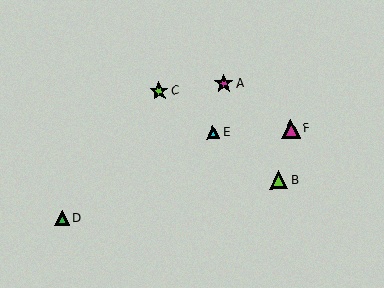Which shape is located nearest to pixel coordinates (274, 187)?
The lime triangle (labeled B) at (279, 180) is nearest to that location.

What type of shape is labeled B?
Shape B is a lime triangle.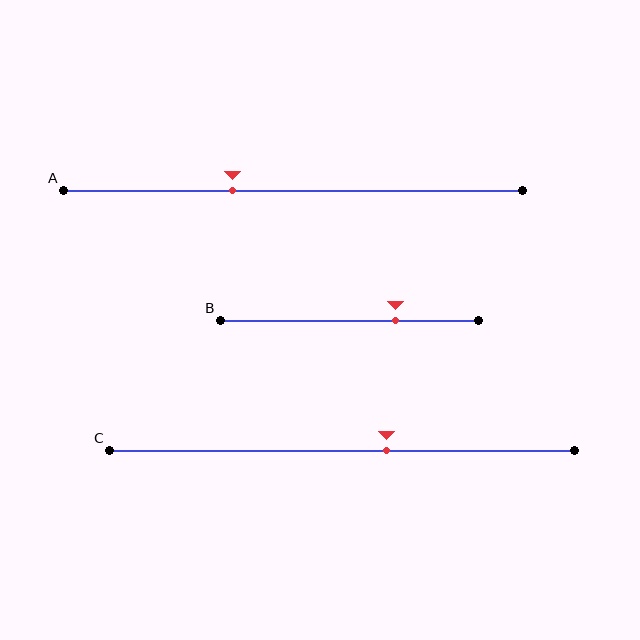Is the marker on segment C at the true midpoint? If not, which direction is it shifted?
No, the marker on segment C is shifted to the right by about 10% of the segment length.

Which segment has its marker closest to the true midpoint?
Segment C has its marker closest to the true midpoint.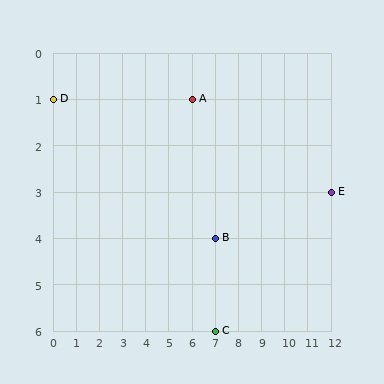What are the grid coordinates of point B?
Point B is at grid coordinates (7, 4).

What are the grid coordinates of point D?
Point D is at grid coordinates (0, 1).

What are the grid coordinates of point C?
Point C is at grid coordinates (7, 6).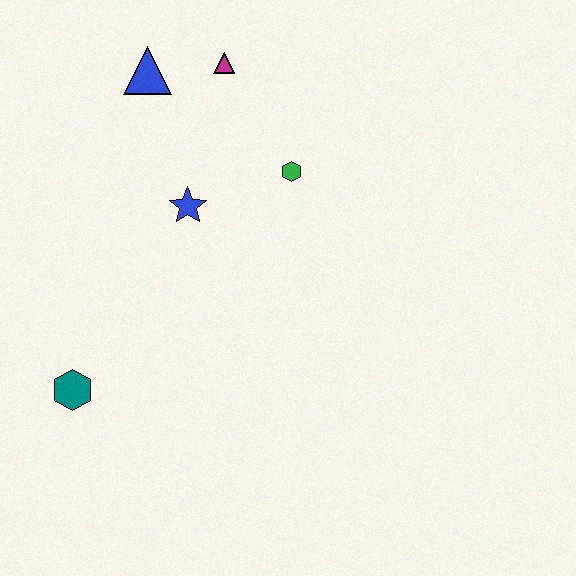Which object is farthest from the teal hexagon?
The magenta triangle is farthest from the teal hexagon.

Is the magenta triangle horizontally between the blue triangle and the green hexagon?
Yes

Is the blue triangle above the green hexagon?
Yes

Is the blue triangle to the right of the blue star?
No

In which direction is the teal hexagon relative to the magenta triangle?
The teal hexagon is below the magenta triangle.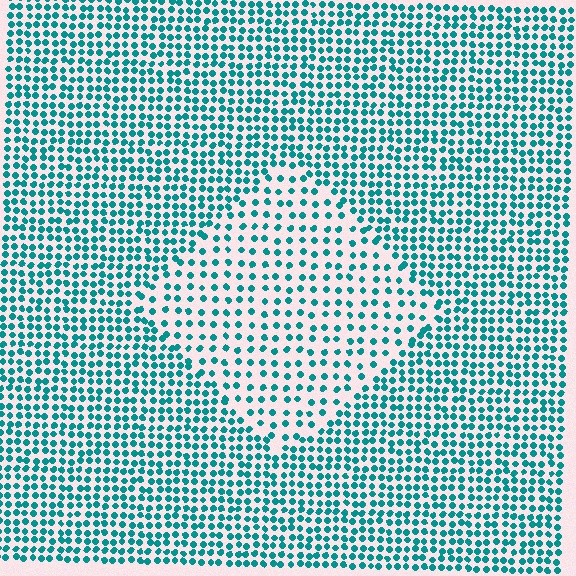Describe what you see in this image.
The image contains small teal elements arranged at two different densities. A diamond-shaped region is visible where the elements are less densely packed than the surrounding area.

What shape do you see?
I see a diamond.